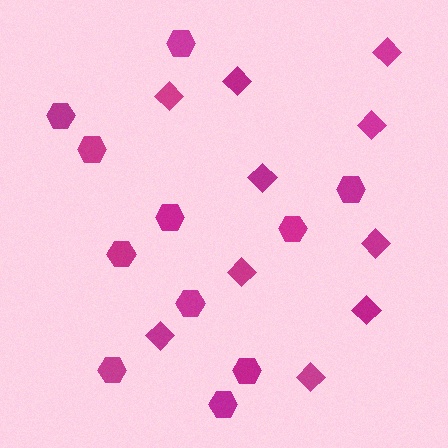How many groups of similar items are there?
There are 2 groups: one group of diamonds (10) and one group of hexagons (11).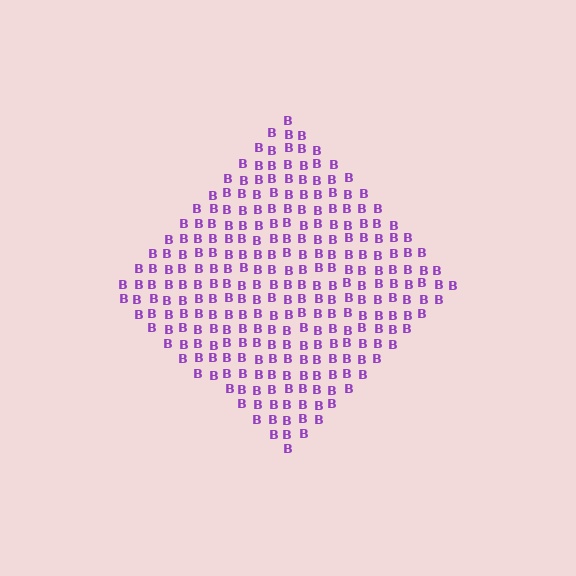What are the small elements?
The small elements are letter B's.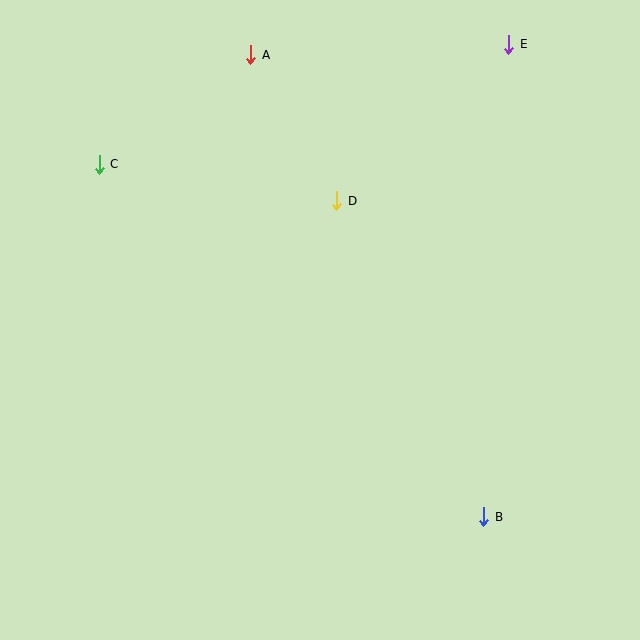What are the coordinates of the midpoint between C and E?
The midpoint between C and E is at (304, 104).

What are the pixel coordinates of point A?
Point A is at (251, 55).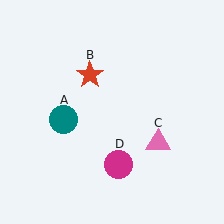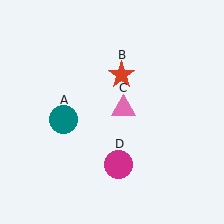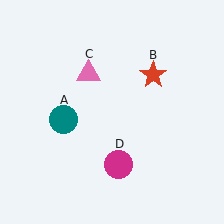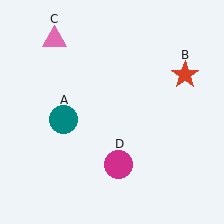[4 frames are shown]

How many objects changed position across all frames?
2 objects changed position: red star (object B), pink triangle (object C).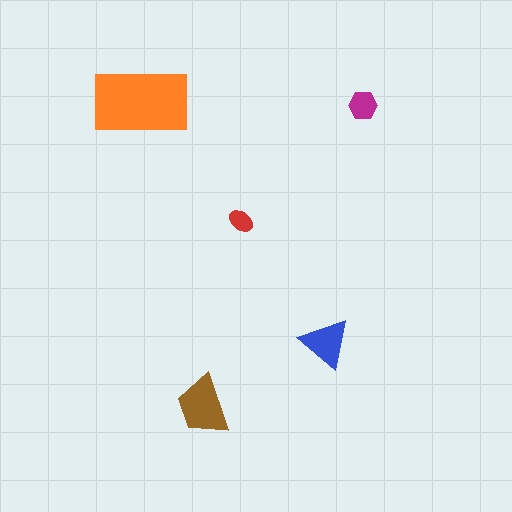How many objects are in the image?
There are 5 objects in the image.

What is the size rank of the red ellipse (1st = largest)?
5th.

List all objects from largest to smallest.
The orange rectangle, the brown trapezoid, the blue triangle, the magenta hexagon, the red ellipse.